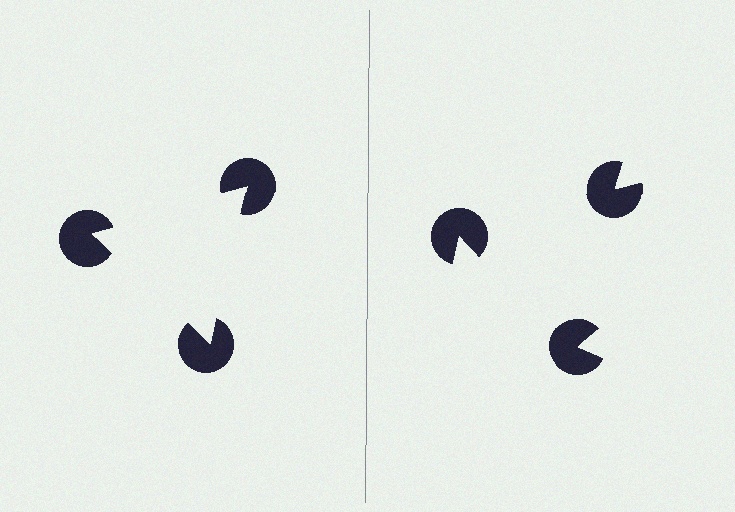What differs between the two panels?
The pac-man discs are positioned identically on both sides; only the wedge orientations differ. On the left they align to a triangle; on the right they are misaligned.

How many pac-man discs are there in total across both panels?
6 — 3 on each side.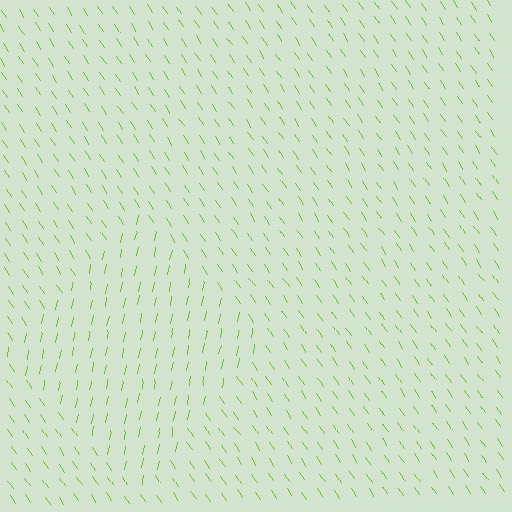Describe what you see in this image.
The image is filled with small lime line segments. A diamond region in the image has lines oriented differently from the surrounding lines, creating a visible texture boundary.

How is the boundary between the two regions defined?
The boundary is defined purely by a change in line orientation (approximately 45 degrees difference). All lines are the same color and thickness.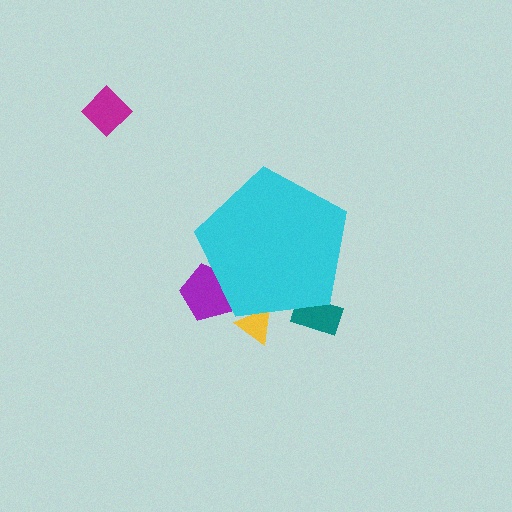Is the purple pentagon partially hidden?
Yes, the purple pentagon is partially hidden behind the cyan pentagon.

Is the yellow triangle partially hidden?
Yes, the yellow triangle is partially hidden behind the cyan pentagon.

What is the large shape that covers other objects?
A cyan pentagon.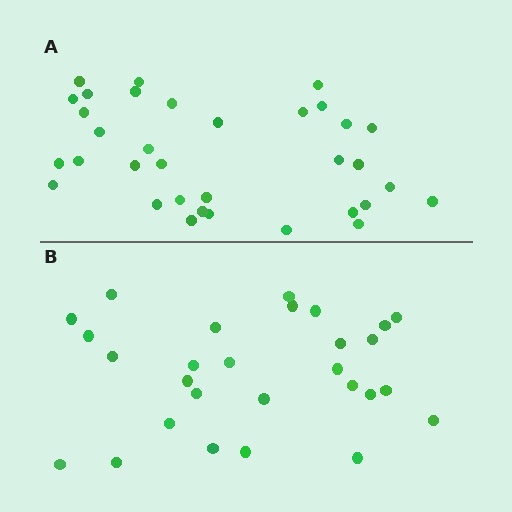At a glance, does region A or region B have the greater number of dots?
Region A (the top region) has more dots.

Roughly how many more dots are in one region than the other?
Region A has about 6 more dots than region B.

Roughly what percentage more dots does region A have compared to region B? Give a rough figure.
About 20% more.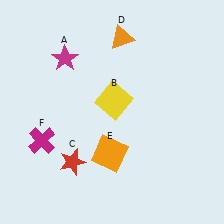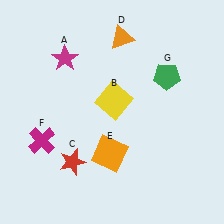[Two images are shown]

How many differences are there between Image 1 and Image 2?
There is 1 difference between the two images.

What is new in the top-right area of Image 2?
A green pentagon (G) was added in the top-right area of Image 2.